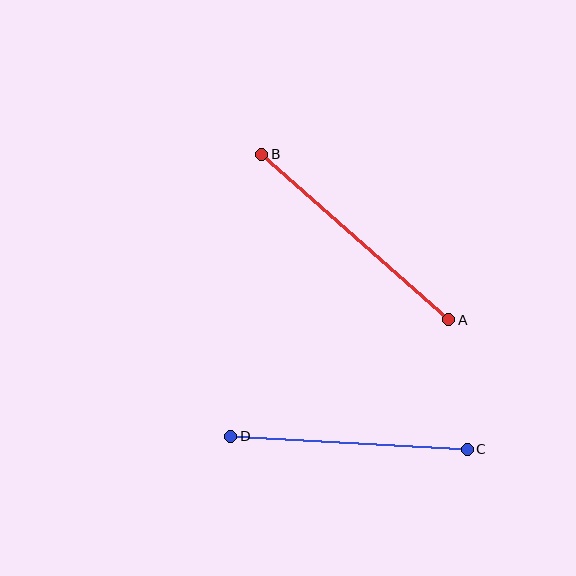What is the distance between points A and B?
The distance is approximately 250 pixels.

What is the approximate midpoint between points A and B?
The midpoint is at approximately (355, 237) pixels.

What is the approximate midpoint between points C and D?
The midpoint is at approximately (349, 443) pixels.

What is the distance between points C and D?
The distance is approximately 237 pixels.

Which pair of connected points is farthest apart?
Points A and B are farthest apart.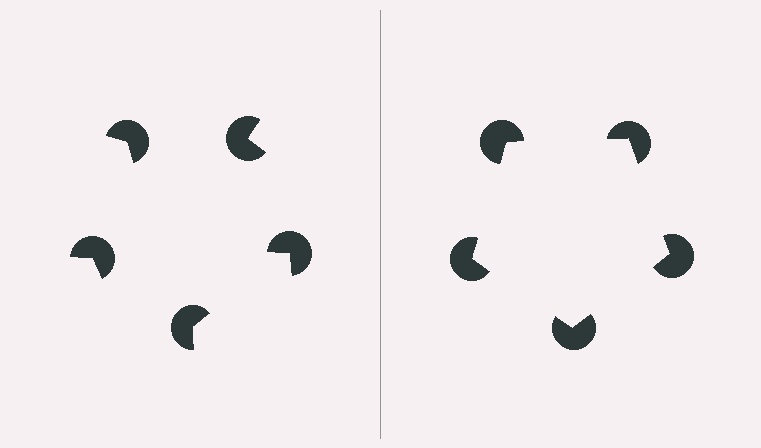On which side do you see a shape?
An illusory pentagon appears on the right side. On the left side the wedge cuts are rotated, so no coherent shape forms.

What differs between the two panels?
The pac-man discs are positioned identically on both sides; only the wedge orientations differ. On the right they align to a pentagon; on the left they are misaligned.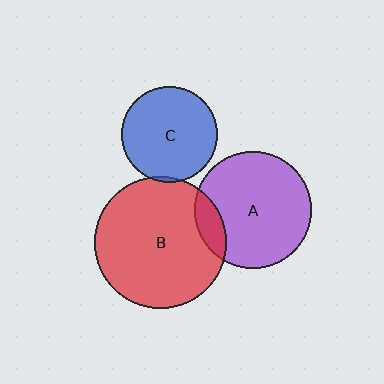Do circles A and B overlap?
Yes.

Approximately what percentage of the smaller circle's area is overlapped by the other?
Approximately 10%.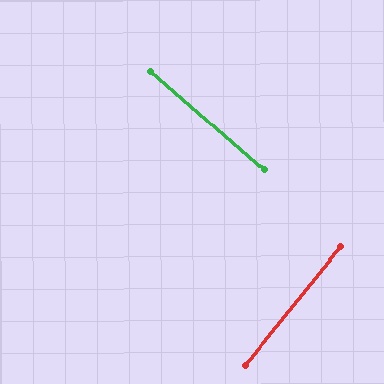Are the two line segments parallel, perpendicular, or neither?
Perpendicular — they meet at approximately 88°.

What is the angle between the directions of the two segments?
Approximately 88 degrees.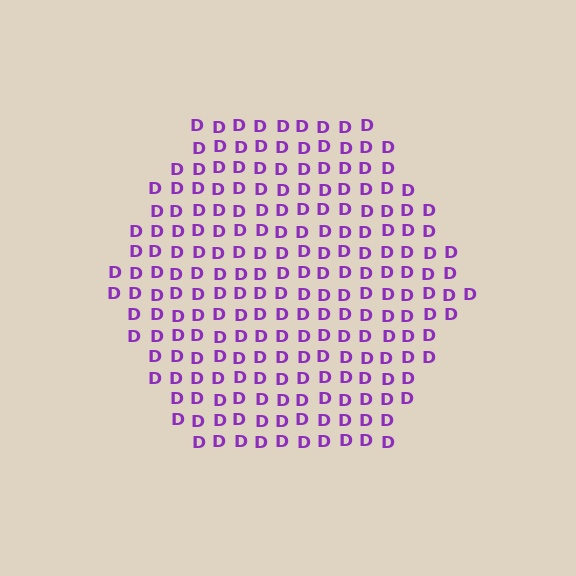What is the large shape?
The large shape is a hexagon.